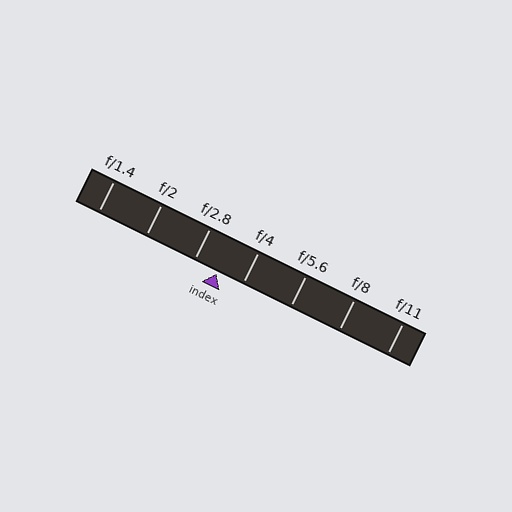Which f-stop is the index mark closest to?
The index mark is closest to f/2.8.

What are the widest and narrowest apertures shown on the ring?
The widest aperture shown is f/1.4 and the narrowest is f/11.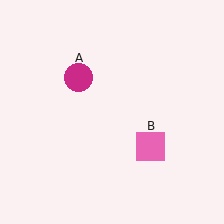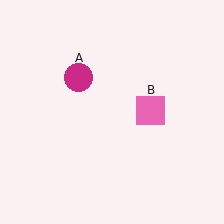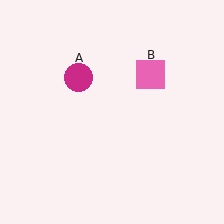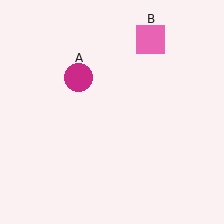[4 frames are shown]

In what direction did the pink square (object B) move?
The pink square (object B) moved up.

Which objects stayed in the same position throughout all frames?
Magenta circle (object A) remained stationary.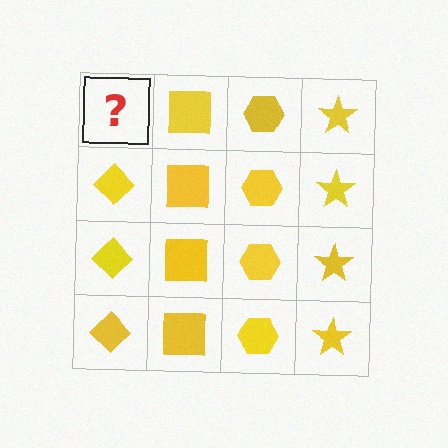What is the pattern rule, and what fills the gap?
The rule is that each column has a consistent shape. The gap should be filled with a yellow diamond.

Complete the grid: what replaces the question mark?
The question mark should be replaced with a yellow diamond.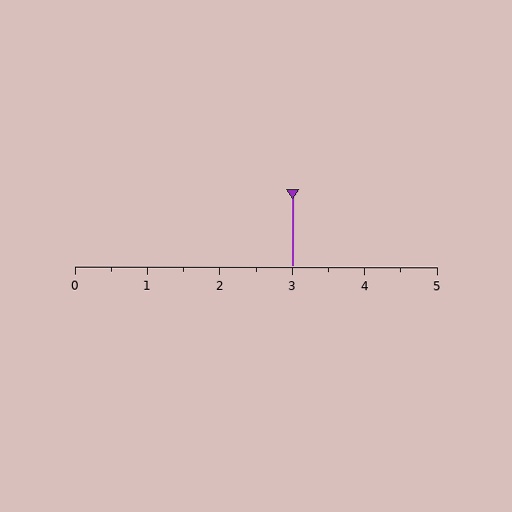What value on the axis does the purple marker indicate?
The marker indicates approximately 3.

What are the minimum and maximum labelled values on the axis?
The axis runs from 0 to 5.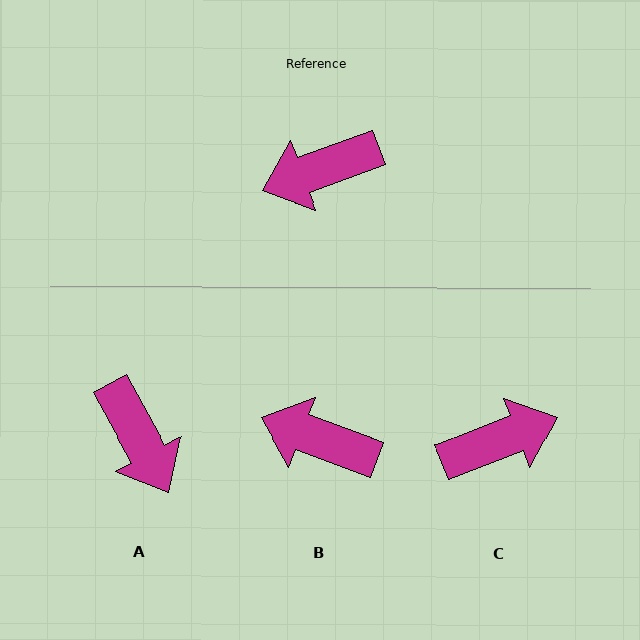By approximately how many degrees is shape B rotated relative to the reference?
Approximately 40 degrees clockwise.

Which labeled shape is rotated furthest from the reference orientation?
C, about 179 degrees away.